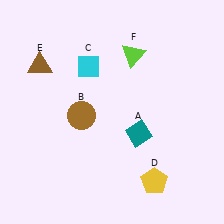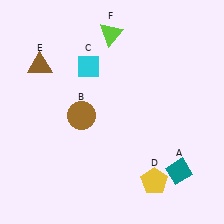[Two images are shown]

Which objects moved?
The objects that moved are: the teal diamond (A), the lime triangle (F).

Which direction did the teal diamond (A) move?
The teal diamond (A) moved right.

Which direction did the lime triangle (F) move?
The lime triangle (F) moved left.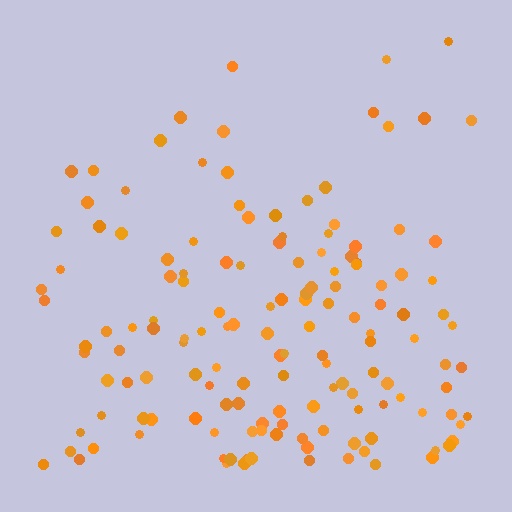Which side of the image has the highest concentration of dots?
The bottom.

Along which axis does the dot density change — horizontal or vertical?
Vertical.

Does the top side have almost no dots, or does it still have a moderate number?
Still a moderate number, just noticeably fewer than the bottom.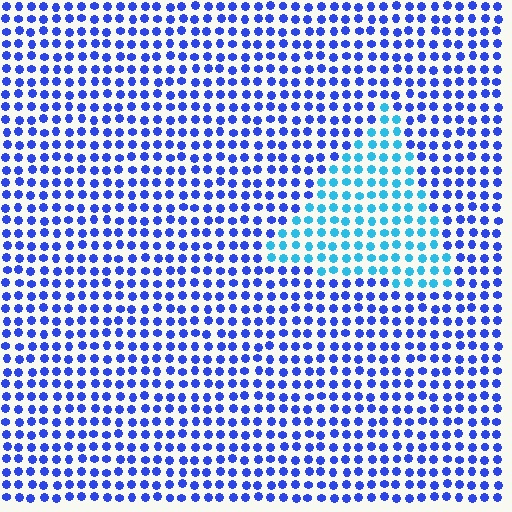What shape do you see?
I see a triangle.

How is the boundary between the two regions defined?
The boundary is defined purely by a slight shift in hue (about 39 degrees). Spacing, size, and orientation are identical on both sides.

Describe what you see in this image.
The image is filled with small blue elements in a uniform arrangement. A triangle-shaped region is visible where the elements are tinted to a slightly different hue, forming a subtle color boundary.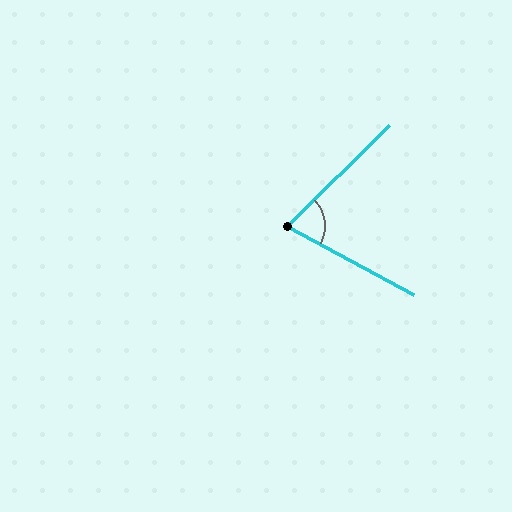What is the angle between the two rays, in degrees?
Approximately 73 degrees.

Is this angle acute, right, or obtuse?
It is acute.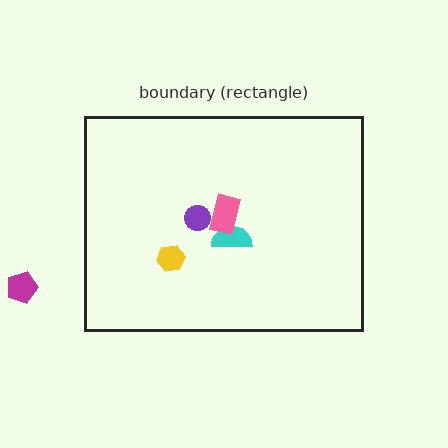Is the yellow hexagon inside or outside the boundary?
Inside.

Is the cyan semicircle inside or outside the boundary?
Inside.